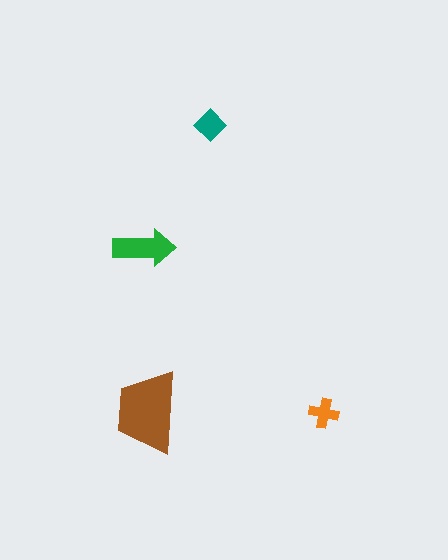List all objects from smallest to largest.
The orange cross, the teal diamond, the green arrow, the brown trapezoid.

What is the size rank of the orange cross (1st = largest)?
4th.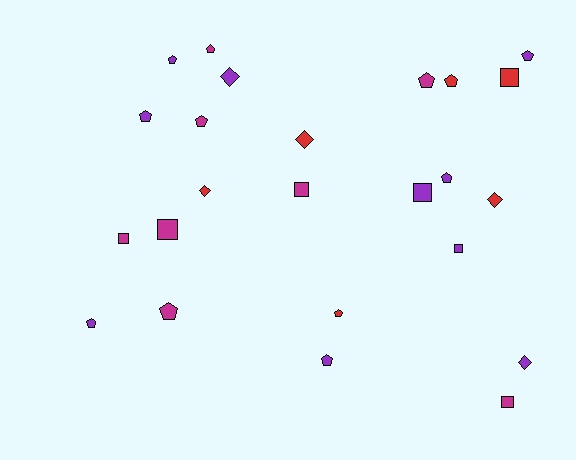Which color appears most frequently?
Purple, with 10 objects.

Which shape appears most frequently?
Pentagon, with 12 objects.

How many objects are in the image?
There are 24 objects.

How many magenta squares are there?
There are 4 magenta squares.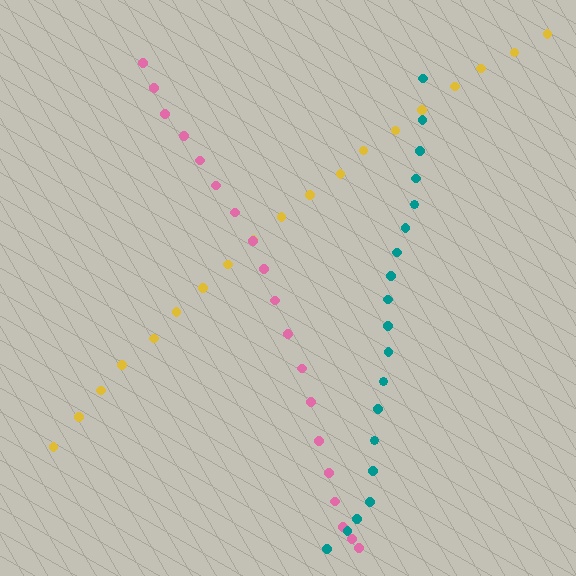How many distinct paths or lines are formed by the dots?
There are 3 distinct paths.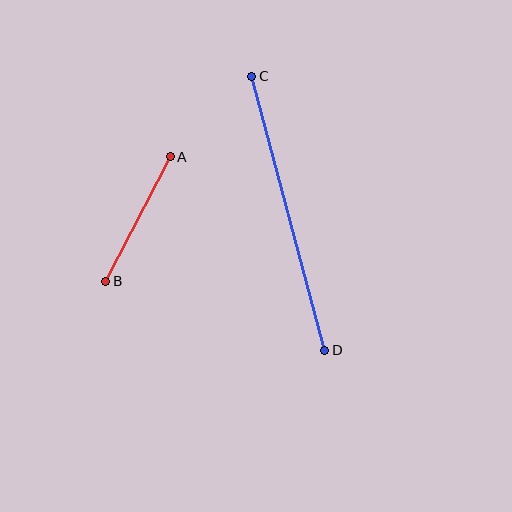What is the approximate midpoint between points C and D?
The midpoint is at approximately (288, 213) pixels.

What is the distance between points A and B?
The distance is approximately 140 pixels.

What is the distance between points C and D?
The distance is approximately 284 pixels.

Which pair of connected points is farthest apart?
Points C and D are farthest apart.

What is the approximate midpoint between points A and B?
The midpoint is at approximately (138, 219) pixels.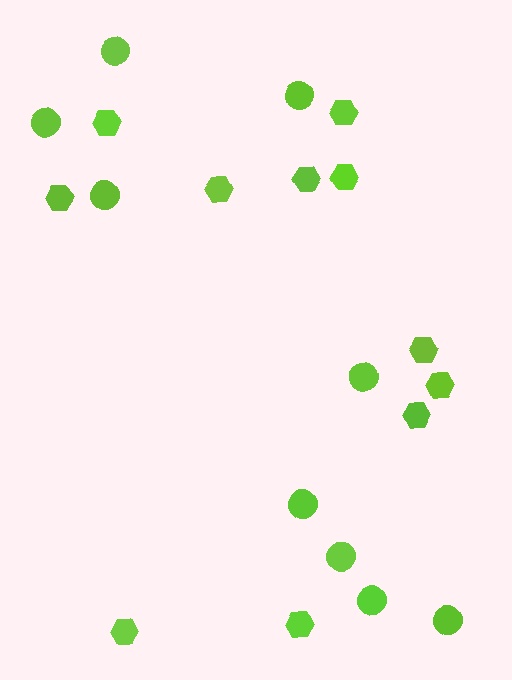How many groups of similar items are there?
There are 2 groups: one group of hexagons (11) and one group of circles (9).